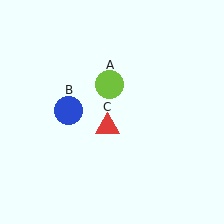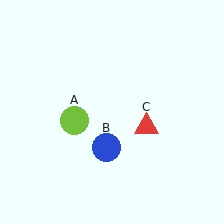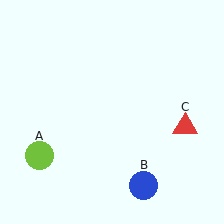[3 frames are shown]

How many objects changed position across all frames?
3 objects changed position: lime circle (object A), blue circle (object B), red triangle (object C).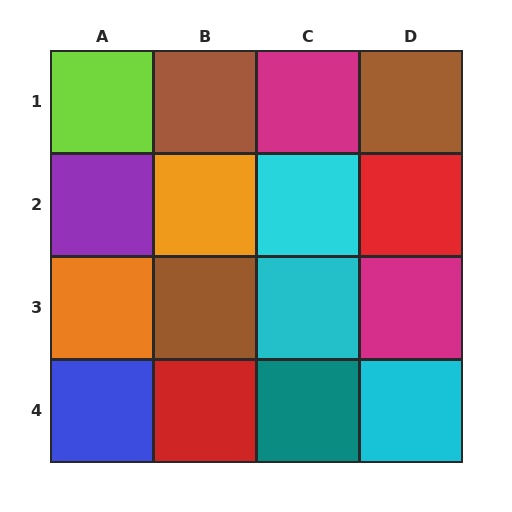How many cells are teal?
1 cell is teal.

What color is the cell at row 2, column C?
Cyan.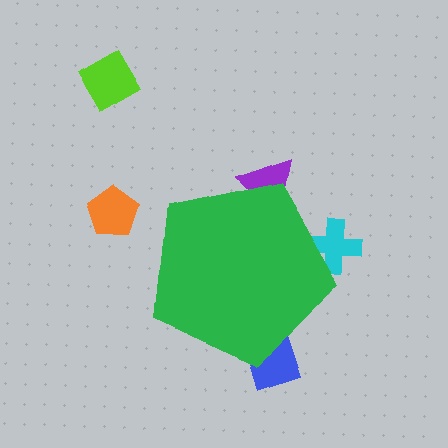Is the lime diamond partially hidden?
No, the lime diamond is fully visible.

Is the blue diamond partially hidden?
Yes, the blue diamond is partially hidden behind the green pentagon.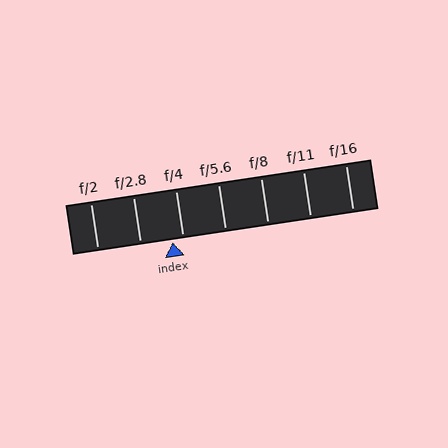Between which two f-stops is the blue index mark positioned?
The index mark is between f/2.8 and f/4.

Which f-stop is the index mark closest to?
The index mark is closest to f/4.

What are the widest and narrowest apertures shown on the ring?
The widest aperture shown is f/2 and the narrowest is f/16.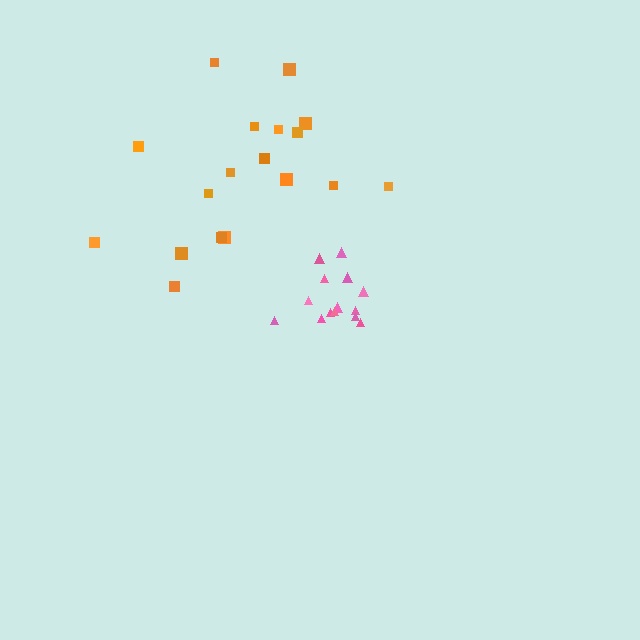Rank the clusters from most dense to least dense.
pink, orange.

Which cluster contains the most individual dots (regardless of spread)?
Orange (18).